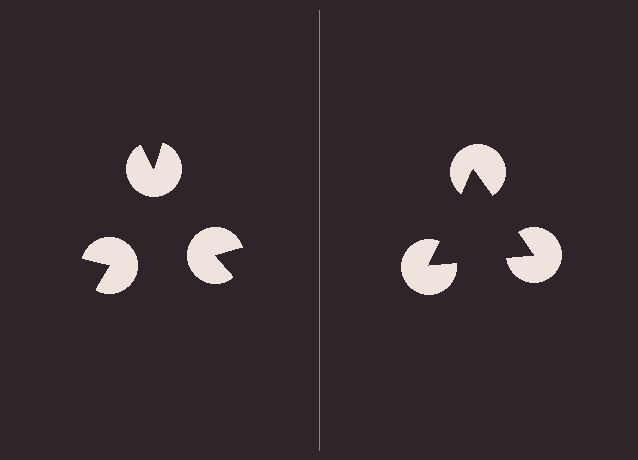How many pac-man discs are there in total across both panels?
6 — 3 on each side.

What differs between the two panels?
The pac-man discs are positioned identically on both sides; only the wedge orientations differ. On the right they align to a triangle; on the left they are misaligned.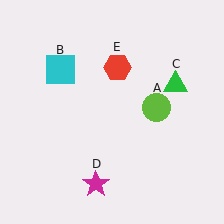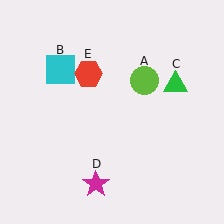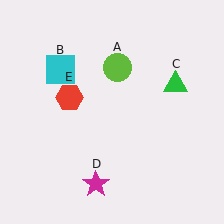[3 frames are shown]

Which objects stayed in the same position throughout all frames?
Cyan square (object B) and green triangle (object C) and magenta star (object D) remained stationary.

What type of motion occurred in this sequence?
The lime circle (object A), red hexagon (object E) rotated counterclockwise around the center of the scene.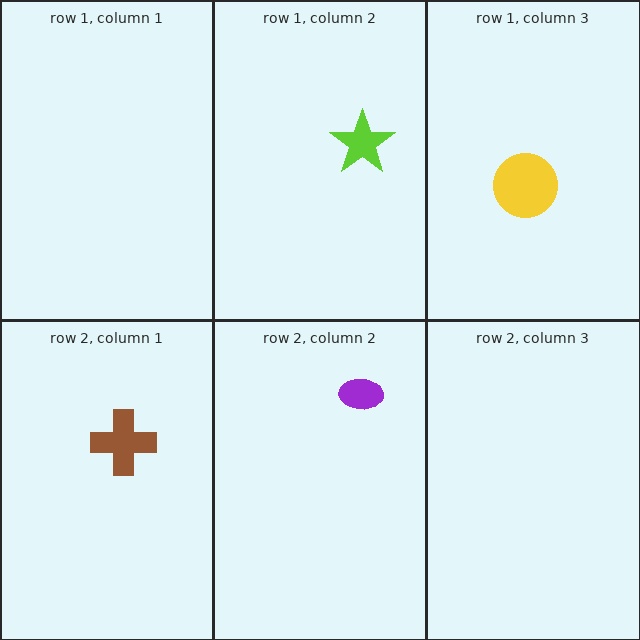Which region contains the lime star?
The row 1, column 2 region.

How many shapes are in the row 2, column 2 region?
1.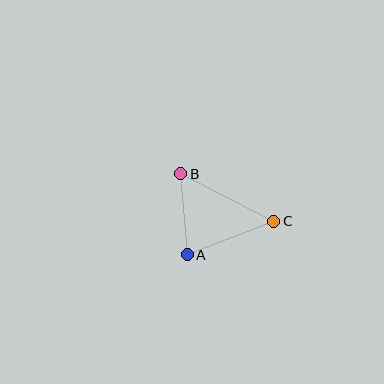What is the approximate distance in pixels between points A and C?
The distance between A and C is approximately 93 pixels.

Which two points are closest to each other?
Points A and B are closest to each other.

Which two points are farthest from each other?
Points B and C are farthest from each other.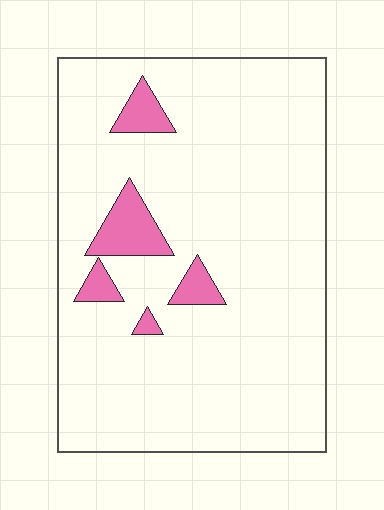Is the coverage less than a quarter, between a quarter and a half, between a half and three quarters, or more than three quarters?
Less than a quarter.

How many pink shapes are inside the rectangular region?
5.